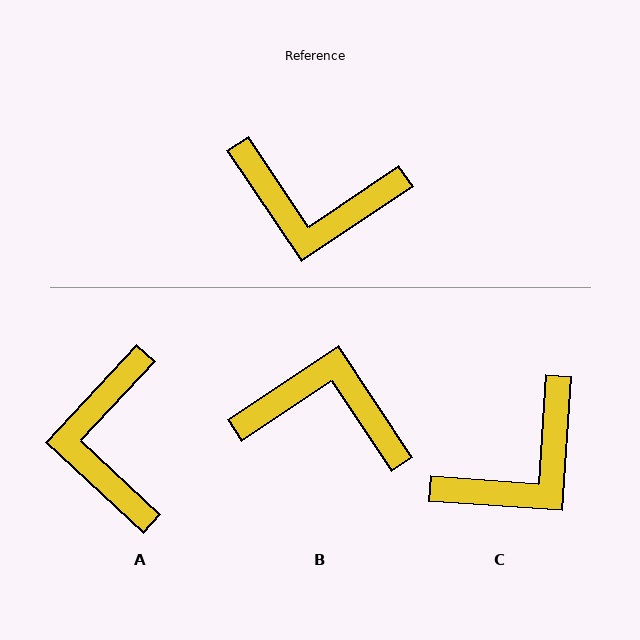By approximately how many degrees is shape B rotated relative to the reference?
Approximately 179 degrees counter-clockwise.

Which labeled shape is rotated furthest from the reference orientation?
B, about 179 degrees away.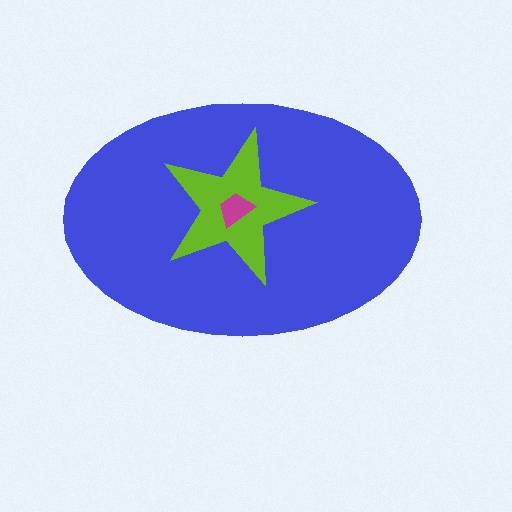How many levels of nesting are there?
3.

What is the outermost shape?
The blue ellipse.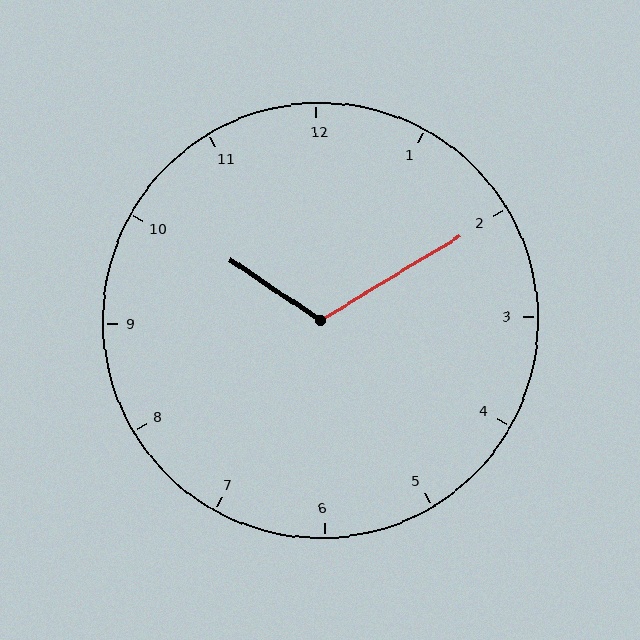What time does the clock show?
10:10.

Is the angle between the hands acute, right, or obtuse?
It is obtuse.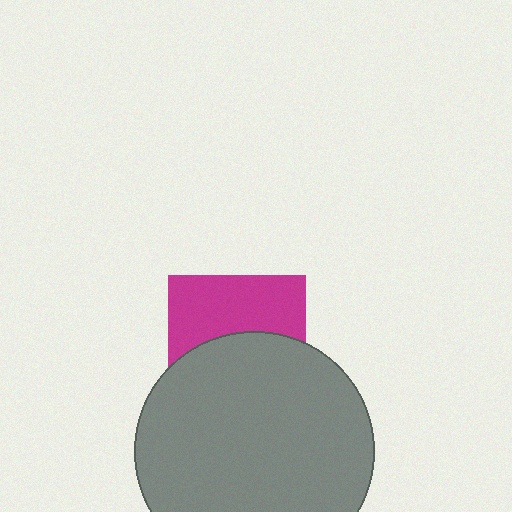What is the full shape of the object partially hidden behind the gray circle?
The partially hidden object is a magenta square.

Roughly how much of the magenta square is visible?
About half of it is visible (roughly 47%).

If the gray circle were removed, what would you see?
You would see the complete magenta square.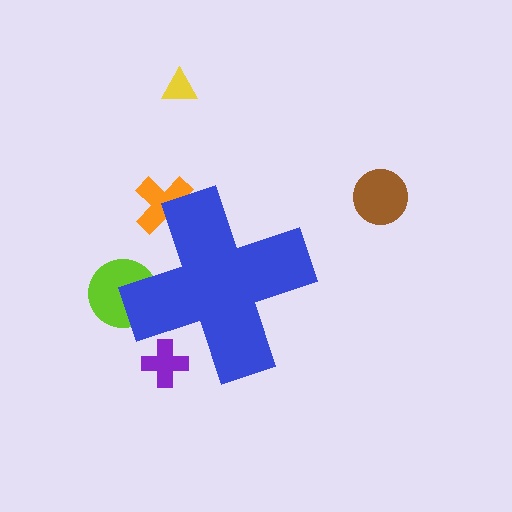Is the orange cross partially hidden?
Yes, the orange cross is partially hidden behind the blue cross.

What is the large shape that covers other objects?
A blue cross.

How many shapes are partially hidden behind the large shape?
4 shapes are partially hidden.